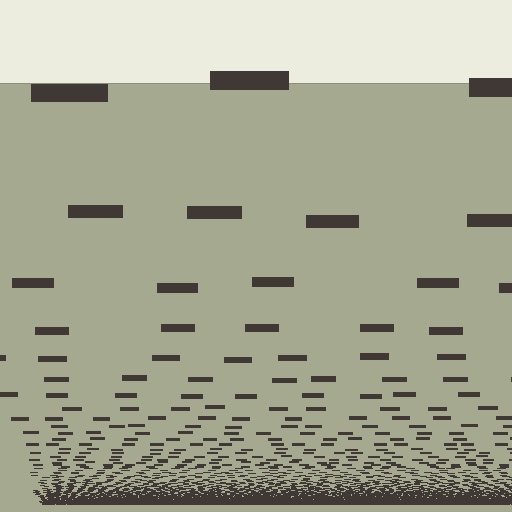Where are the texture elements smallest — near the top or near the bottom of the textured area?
Near the bottom.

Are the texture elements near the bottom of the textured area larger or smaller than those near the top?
Smaller. The gradient is inverted — elements near the bottom are smaller and denser.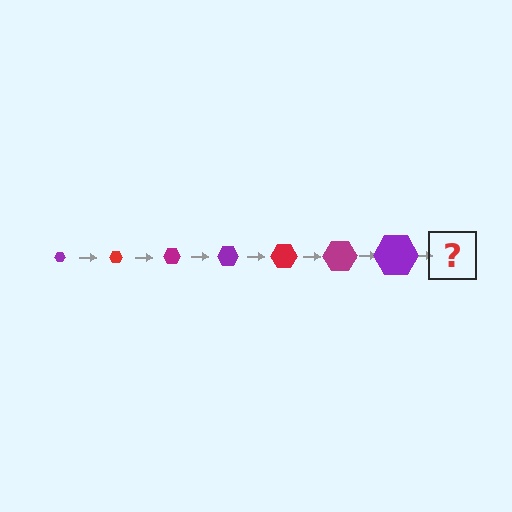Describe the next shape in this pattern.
It should be a red hexagon, larger than the previous one.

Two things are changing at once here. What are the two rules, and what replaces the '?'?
The two rules are that the hexagon grows larger each step and the color cycles through purple, red, and magenta. The '?' should be a red hexagon, larger than the previous one.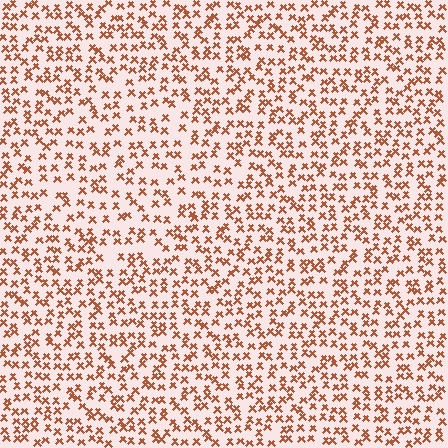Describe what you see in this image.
The image contains small brown elements arranged at two different densities. A diamond-shaped region is visible where the elements are less densely packed than the surrounding area.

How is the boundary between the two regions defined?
The boundary is defined by a change in element density (approximately 1.4x ratio). All elements are the same color, size, and shape.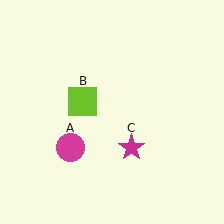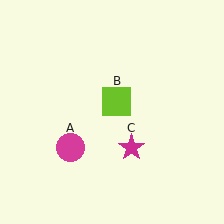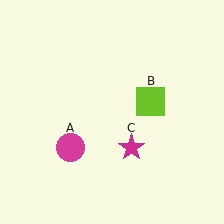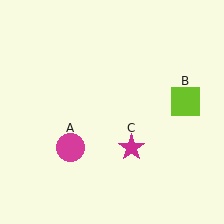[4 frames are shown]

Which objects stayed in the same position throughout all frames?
Magenta circle (object A) and magenta star (object C) remained stationary.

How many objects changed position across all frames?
1 object changed position: lime square (object B).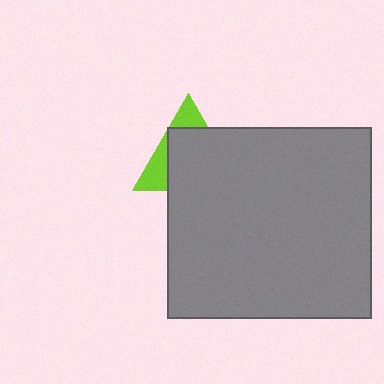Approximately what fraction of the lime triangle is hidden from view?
Roughly 68% of the lime triangle is hidden behind the gray rectangle.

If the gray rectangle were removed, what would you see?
You would see the complete lime triangle.